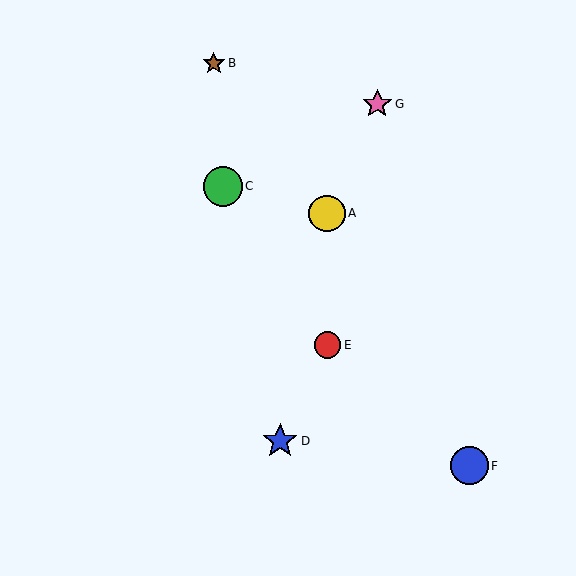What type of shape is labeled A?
Shape A is a yellow circle.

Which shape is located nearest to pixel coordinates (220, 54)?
The brown star (labeled B) at (214, 64) is nearest to that location.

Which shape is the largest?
The green circle (labeled C) is the largest.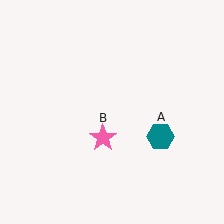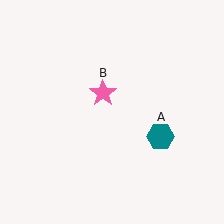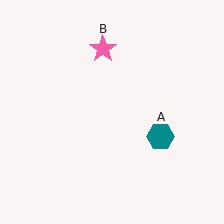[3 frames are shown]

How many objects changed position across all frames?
1 object changed position: pink star (object B).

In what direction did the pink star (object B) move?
The pink star (object B) moved up.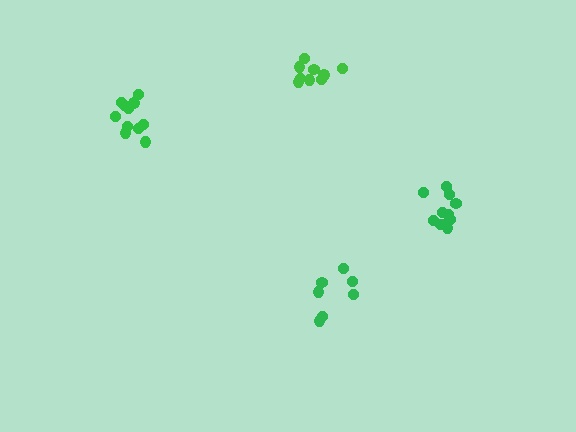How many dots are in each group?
Group 1: 11 dots, Group 2: 9 dots, Group 3: 7 dots, Group 4: 11 dots (38 total).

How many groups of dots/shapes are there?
There are 4 groups.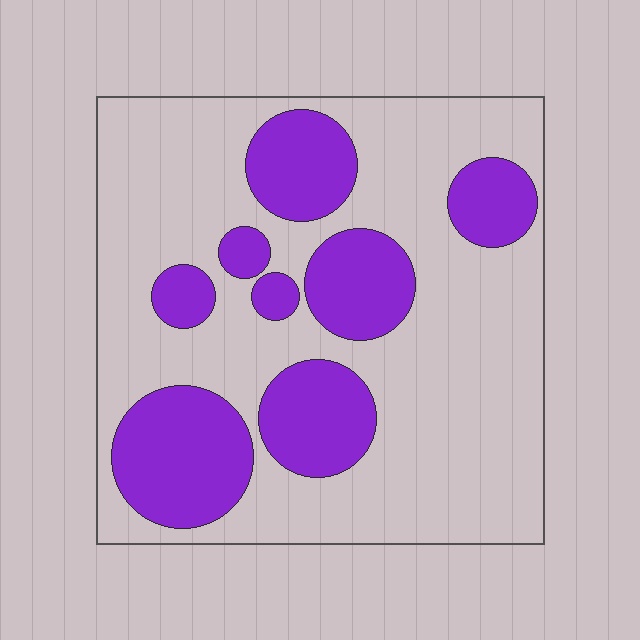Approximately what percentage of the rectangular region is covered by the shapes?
Approximately 30%.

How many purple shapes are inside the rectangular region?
8.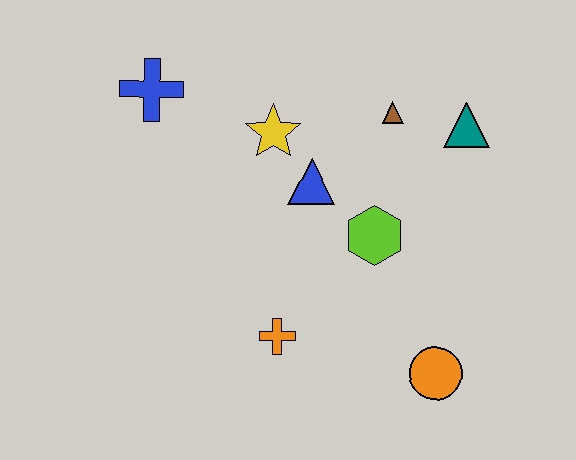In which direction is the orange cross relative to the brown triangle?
The orange cross is below the brown triangle.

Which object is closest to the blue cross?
The yellow star is closest to the blue cross.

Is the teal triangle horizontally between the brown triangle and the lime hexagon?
No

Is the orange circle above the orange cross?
No